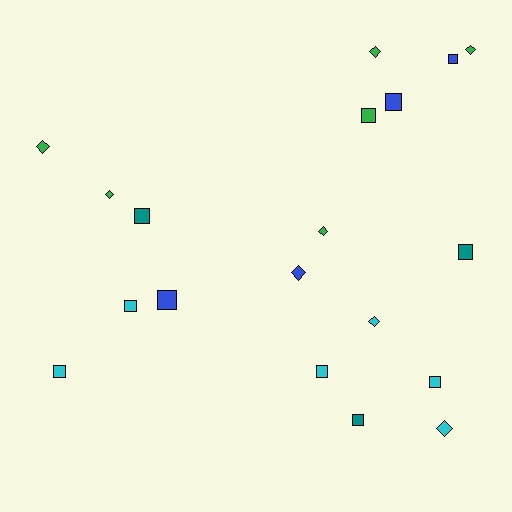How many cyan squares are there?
There are 4 cyan squares.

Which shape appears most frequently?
Square, with 11 objects.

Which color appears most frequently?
Cyan, with 6 objects.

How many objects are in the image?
There are 19 objects.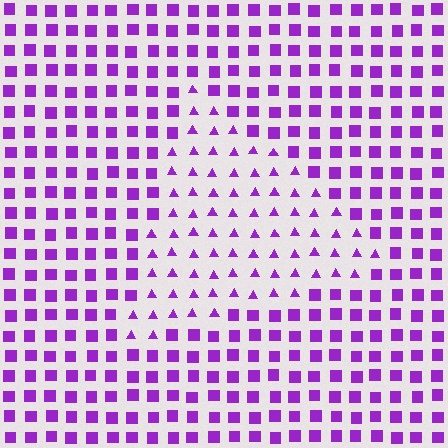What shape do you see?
I see a triangle.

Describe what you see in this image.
The image is filled with small purple elements arranged in a uniform grid. A triangle-shaped region contains triangles, while the surrounding area contains squares. The boundary is defined purely by the change in element shape.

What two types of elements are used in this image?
The image uses triangles inside the triangle region and squares outside it.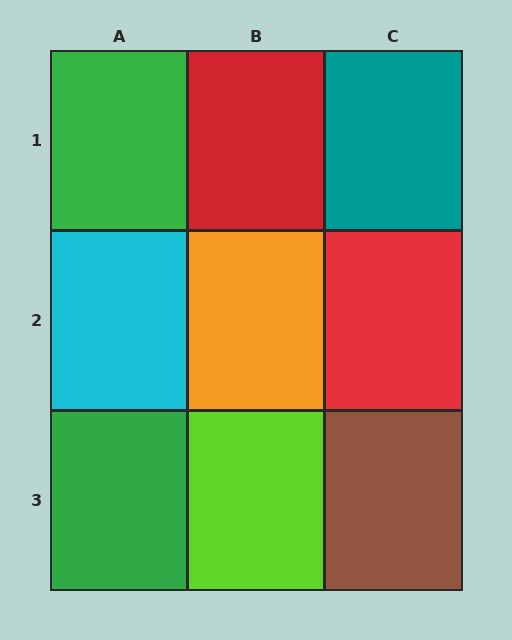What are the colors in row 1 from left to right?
Green, red, teal.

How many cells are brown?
1 cell is brown.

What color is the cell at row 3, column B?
Lime.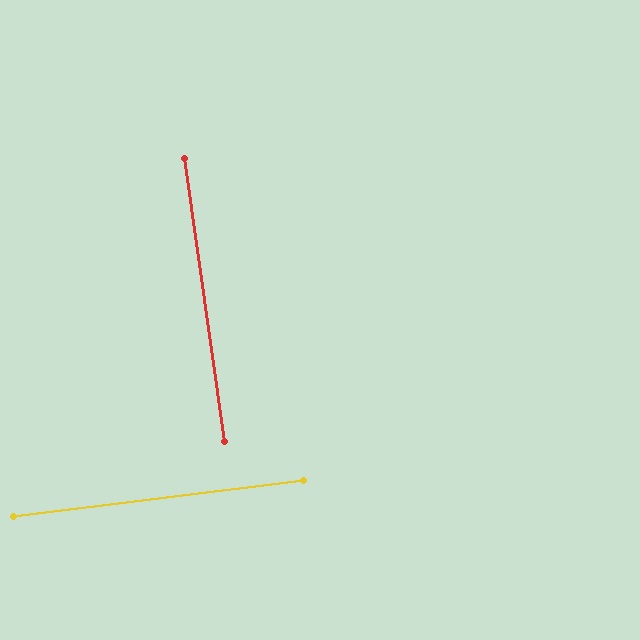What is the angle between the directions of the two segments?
Approximately 89 degrees.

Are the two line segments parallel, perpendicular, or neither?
Perpendicular — they meet at approximately 89°.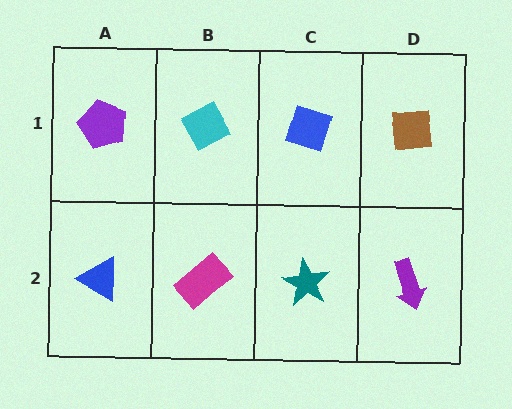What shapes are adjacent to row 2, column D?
A brown square (row 1, column D), a teal star (row 2, column C).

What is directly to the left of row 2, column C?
A magenta rectangle.